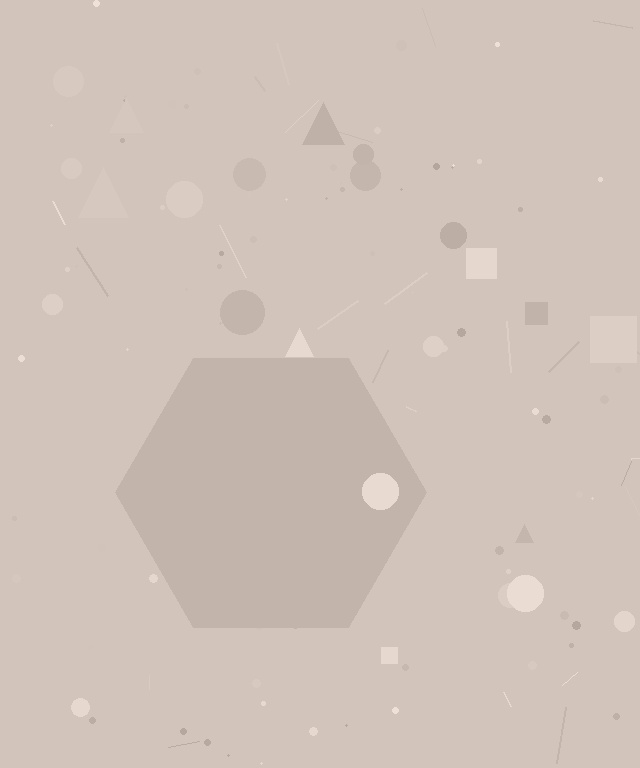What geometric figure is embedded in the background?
A hexagon is embedded in the background.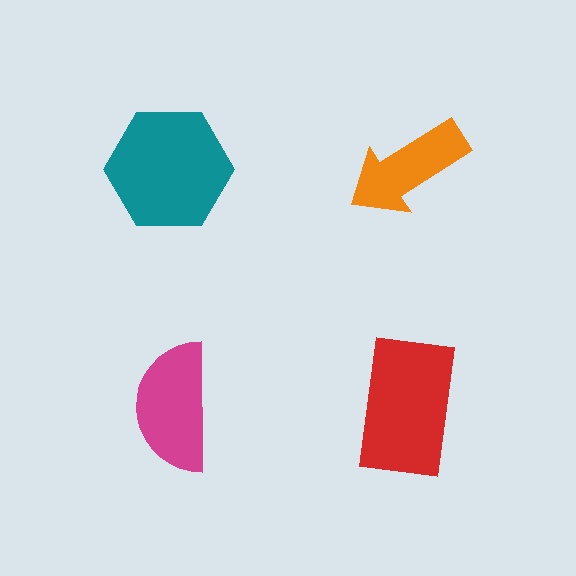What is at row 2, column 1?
A magenta semicircle.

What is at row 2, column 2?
A red rectangle.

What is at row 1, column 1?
A teal hexagon.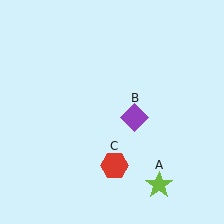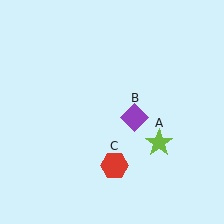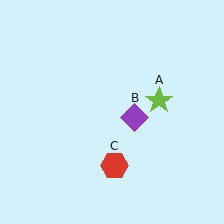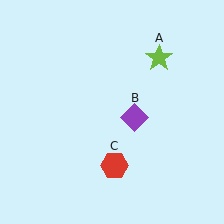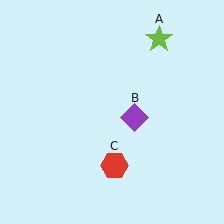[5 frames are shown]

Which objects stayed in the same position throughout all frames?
Purple diamond (object B) and red hexagon (object C) remained stationary.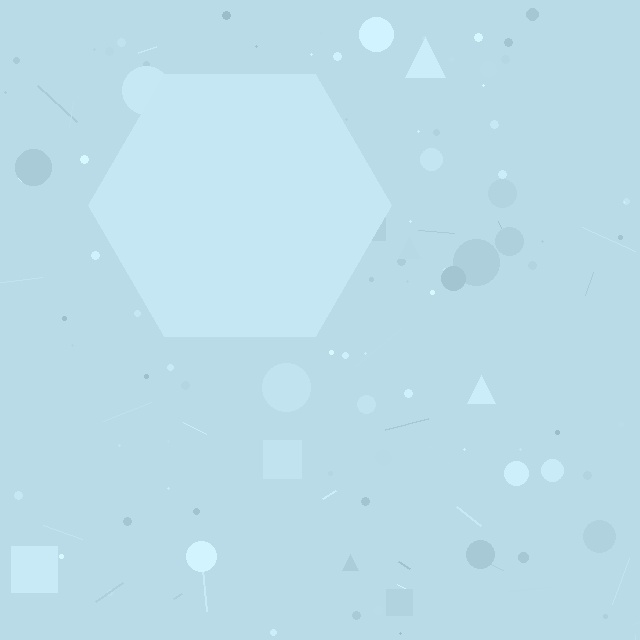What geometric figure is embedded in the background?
A hexagon is embedded in the background.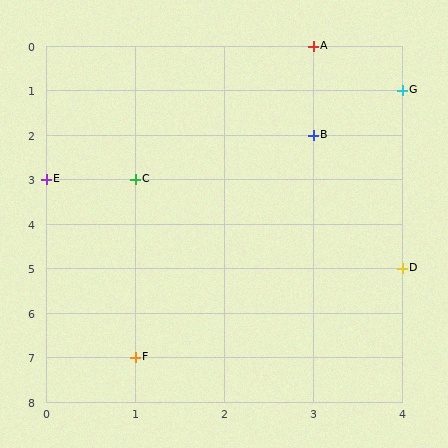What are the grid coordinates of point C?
Point C is at grid coordinates (1, 3).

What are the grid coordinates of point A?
Point A is at grid coordinates (3, 0).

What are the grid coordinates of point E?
Point E is at grid coordinates (0, 3).